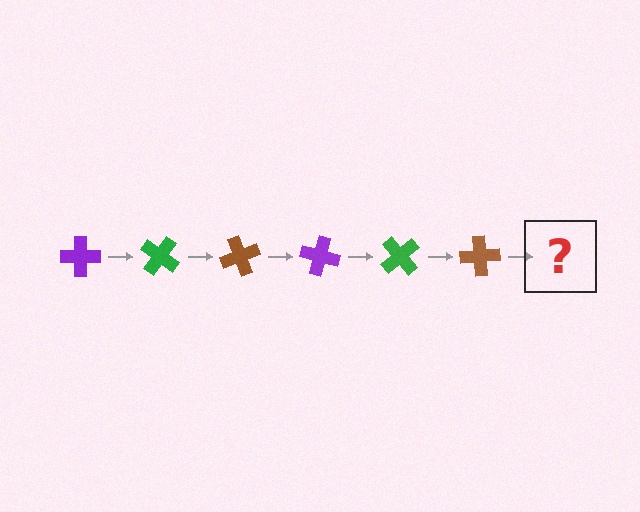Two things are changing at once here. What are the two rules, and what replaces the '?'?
The two rules are that it rotates 35 degrees each step and the color cycles through purple, green, and brown. The '?' should be a purple cross, rotated 210 degrees from the start.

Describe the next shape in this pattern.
It should be a purple cross, rotated 210 degrees from the start.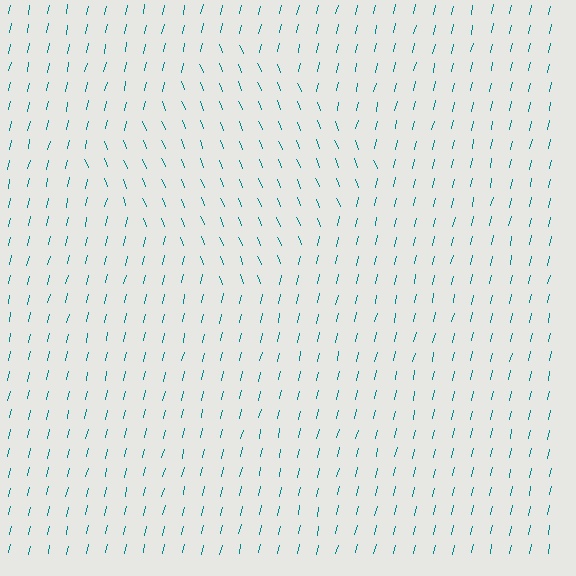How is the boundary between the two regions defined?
The boundary is defined purely by a change in line orientation (approximately 34 degrees difference). All lines are the same color and thickness.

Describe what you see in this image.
The image is filled with small teal line segments. A diamond region in the image has lines oriented differently from the surrounding lines, creating a visible texture boundary.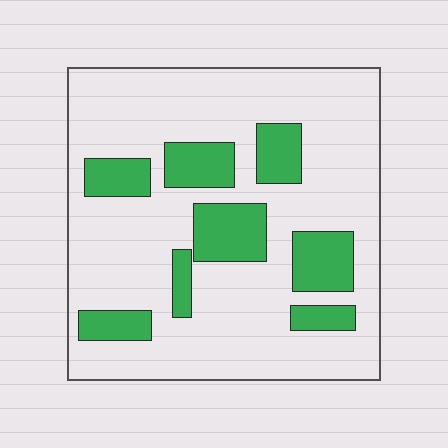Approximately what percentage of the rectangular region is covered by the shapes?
Approximately 25%.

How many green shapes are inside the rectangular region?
8.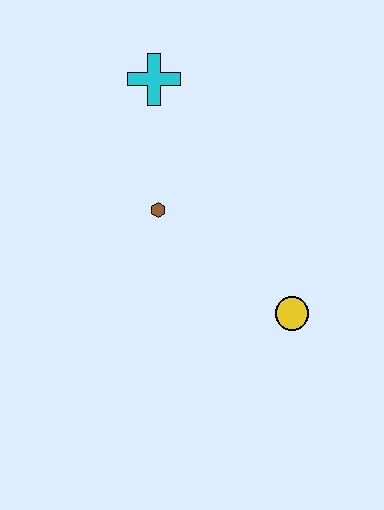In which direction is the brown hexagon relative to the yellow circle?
The brown hexagon is to the left of the yellow circle.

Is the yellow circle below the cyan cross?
Yes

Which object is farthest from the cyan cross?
The yellow circle is farthest from the cyan cross.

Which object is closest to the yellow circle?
The brown hexagon is closest to the yellow circle.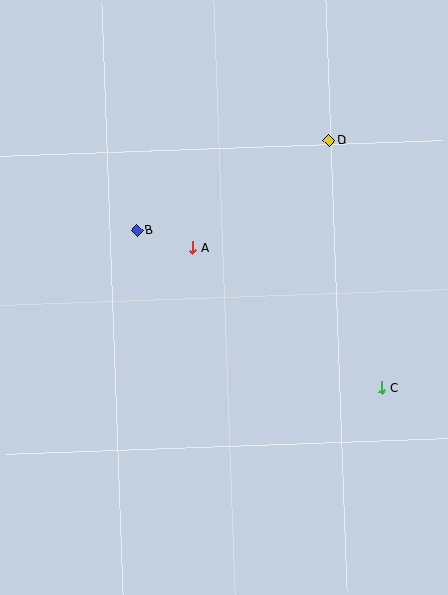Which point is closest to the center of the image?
Point A at (193, 248) is closest to the center.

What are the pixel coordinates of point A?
Point A is at (193, 248).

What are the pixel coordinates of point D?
Point D is at (329, 140).